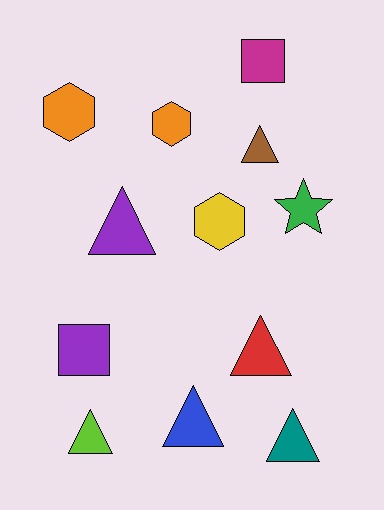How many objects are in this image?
There are 12 objects.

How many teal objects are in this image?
There is 1 teal object.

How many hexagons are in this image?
There are 3 hexagons.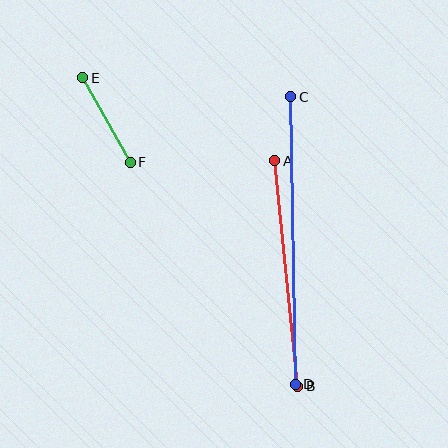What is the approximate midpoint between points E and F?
The midpoint is at approximately (106, 120) pixels.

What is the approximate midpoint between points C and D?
The midpoint is at approximately (293, 241) pixels.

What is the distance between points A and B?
The distance is approximately 227 pixels.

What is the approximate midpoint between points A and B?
The midpoint is at approximately (286, 273) pixels.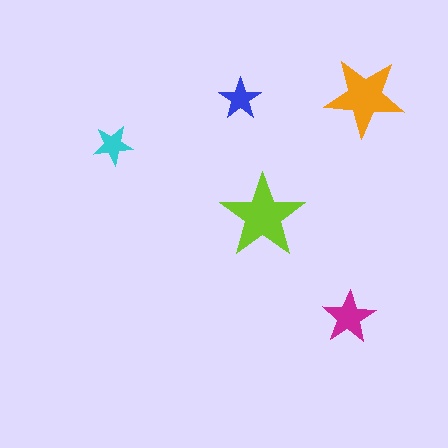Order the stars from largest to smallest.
the lime one, the orange one, the magenta one, the blue one, the cyan one.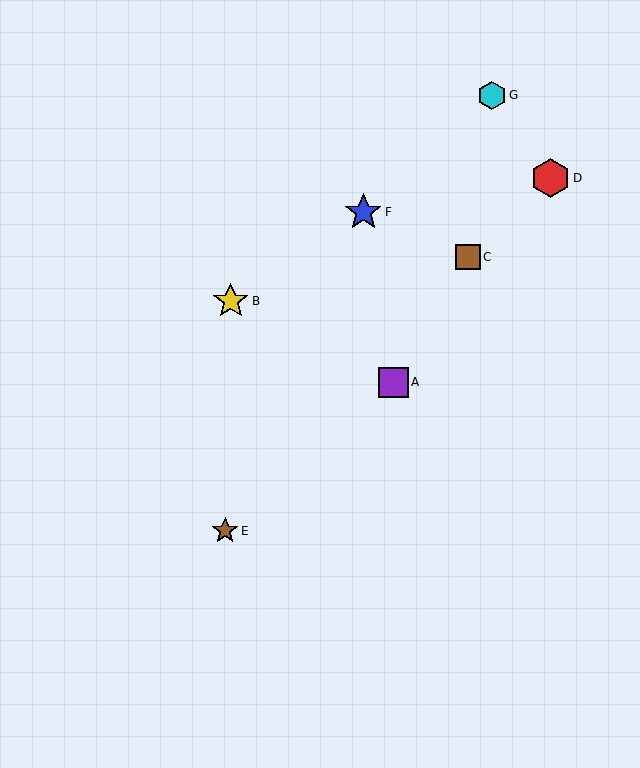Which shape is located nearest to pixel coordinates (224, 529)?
The brown star (labeled E) at (225, 531) is nearest to that location.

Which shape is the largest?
The red hexagon (labeled D) is the largest.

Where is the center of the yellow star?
The center of the yellow star is at (231, 301).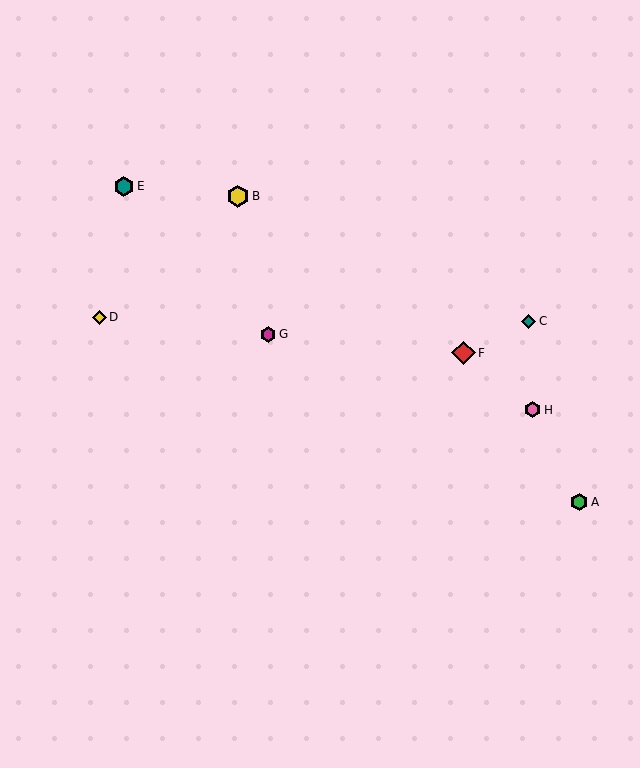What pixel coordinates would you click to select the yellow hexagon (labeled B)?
Click at (238, 196) to select the yellow hexagon B.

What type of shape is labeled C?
Shape C is a teal diamond.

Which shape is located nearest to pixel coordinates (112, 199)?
The teal hexagon (labeled E) at (124, 186) is nearest to that location.